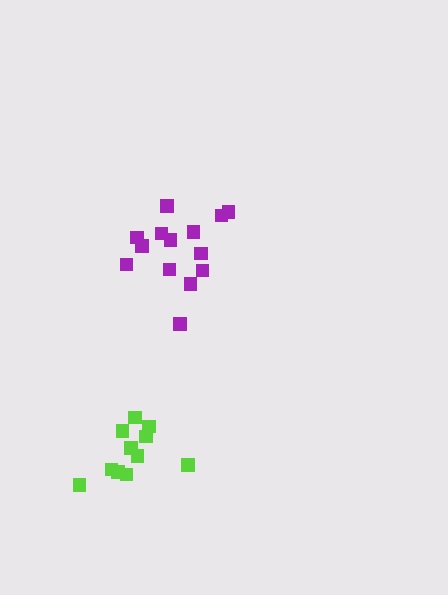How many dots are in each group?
Group 1: 11 dots, Group 2: 15 dots (26 total).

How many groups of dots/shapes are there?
There are 2 groups.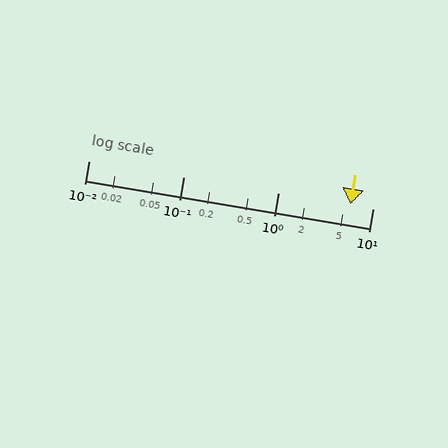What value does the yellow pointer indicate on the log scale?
The pointer indicates approximately 5.8.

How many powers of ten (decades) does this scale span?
The scale spans 3 decades, from 0.01 to 10.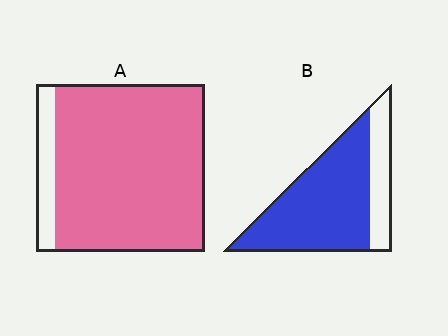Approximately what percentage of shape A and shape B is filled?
A is approximately 90% and B is approximately 75%.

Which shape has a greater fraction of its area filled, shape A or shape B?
Shape A.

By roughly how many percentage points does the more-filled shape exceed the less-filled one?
By roughly 15 percentage points (A over B).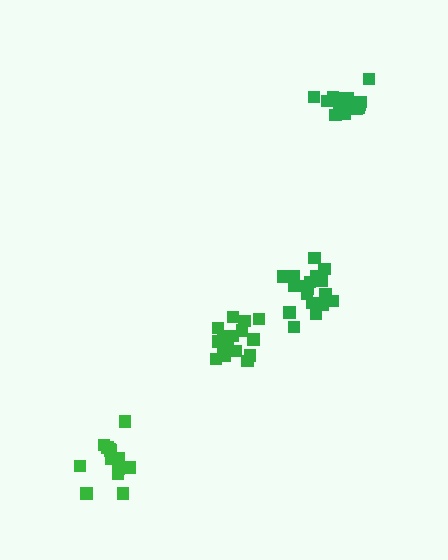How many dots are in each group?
Group 1: 17 dots, Group 2: 14 dots, Group 3: 13 dots, Group 4: 18 dots (62 total).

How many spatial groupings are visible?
There are 4 spatial groupings.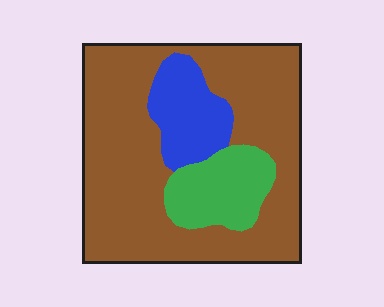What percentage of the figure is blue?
Blue takes up less than a quarter of the figure.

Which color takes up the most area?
Brown, at roughly 70%.